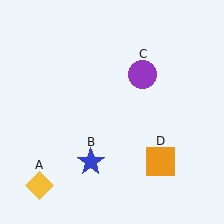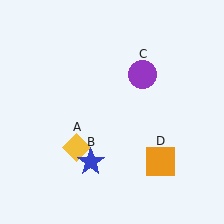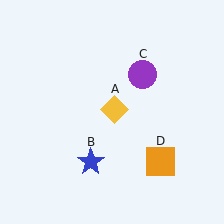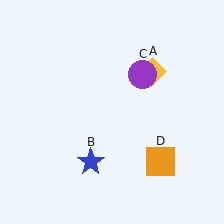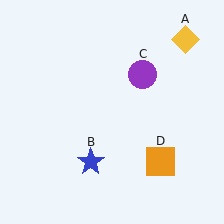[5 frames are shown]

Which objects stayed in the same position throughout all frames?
Blue star (object B) and purple circle (object C) and orange square (object D) remained stationary.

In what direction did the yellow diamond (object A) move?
The yellow diamond (object A) moved up and to the right.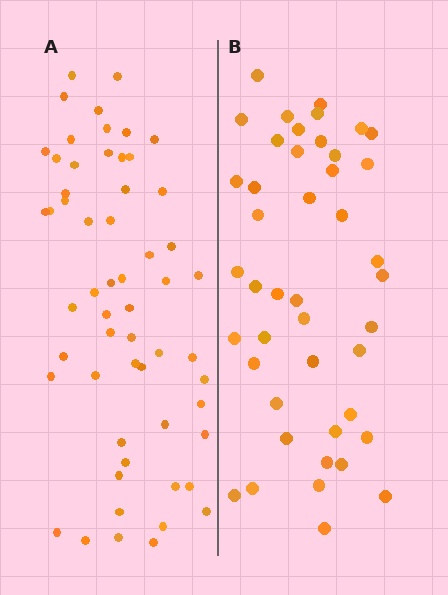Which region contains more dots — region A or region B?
Region A (the left region) has more dots.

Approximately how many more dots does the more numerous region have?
Region A has approximately 15 more dots than region B.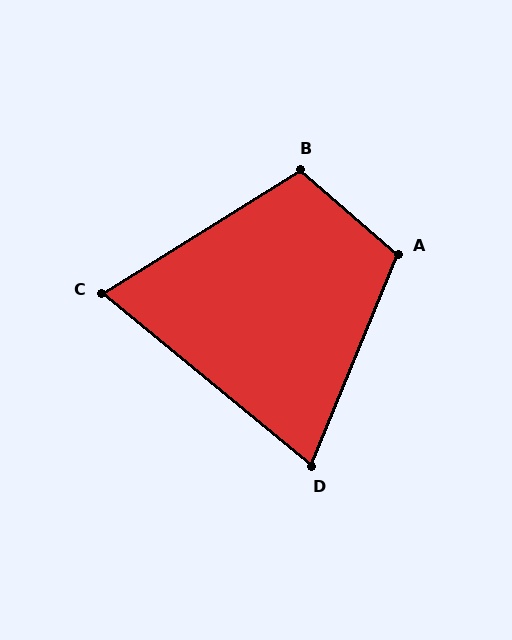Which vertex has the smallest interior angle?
C, at approximately 72 degrees.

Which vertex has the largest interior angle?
A, at approximately 108 degrees.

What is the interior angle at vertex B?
Approximately 107 degrees (obtuse).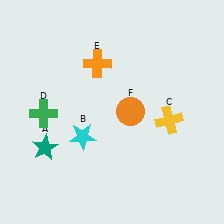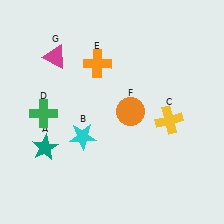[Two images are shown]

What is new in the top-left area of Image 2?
A magenta triangle (G) was added in the top-left area of Image 2.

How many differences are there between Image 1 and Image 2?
There is 1 difference between the two images.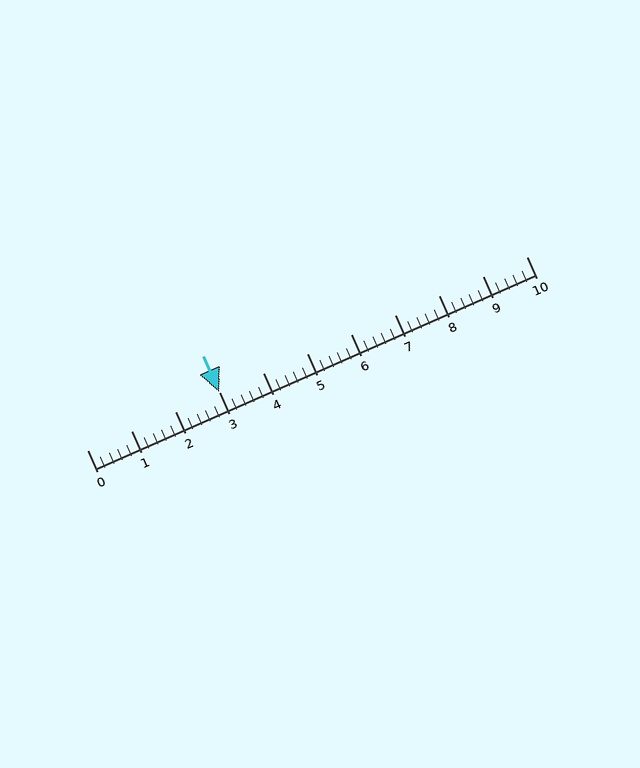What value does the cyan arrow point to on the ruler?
The cyan arrow points to approximately 3.0.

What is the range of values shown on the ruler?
The ruler shows values from 0 to 10.